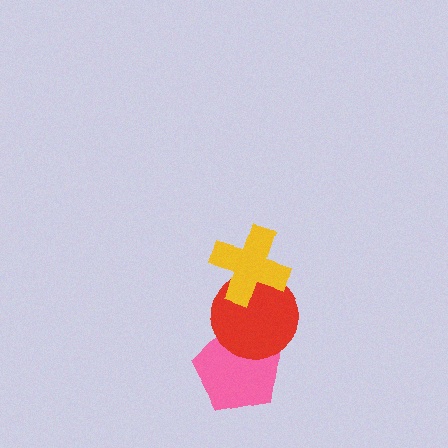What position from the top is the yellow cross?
The yellow cross is 1st from the top.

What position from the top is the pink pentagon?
The pink pentagon is 3rd from the top.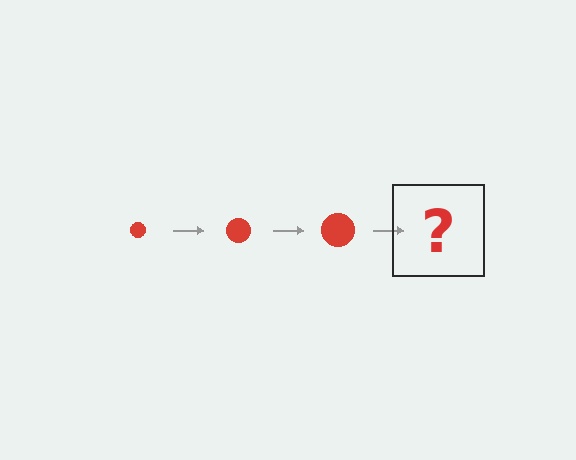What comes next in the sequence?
The next element should be a red circle, larger than the previous one.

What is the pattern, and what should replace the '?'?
The pattern is that the circle gets progressively larger each step. The '?' should be a red circle, larger than the previous one.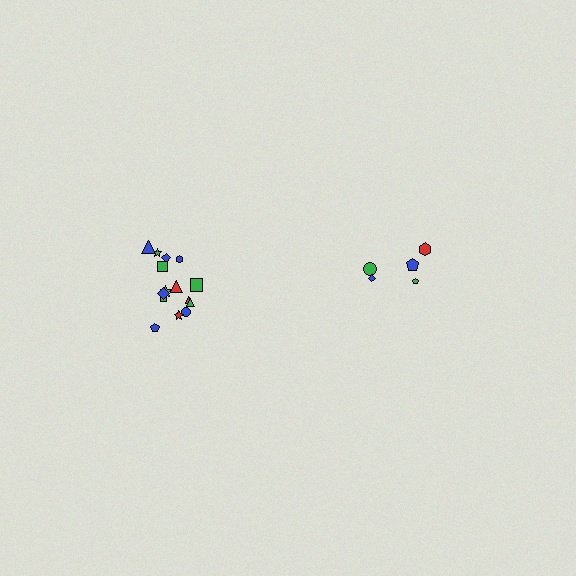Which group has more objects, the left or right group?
The left group.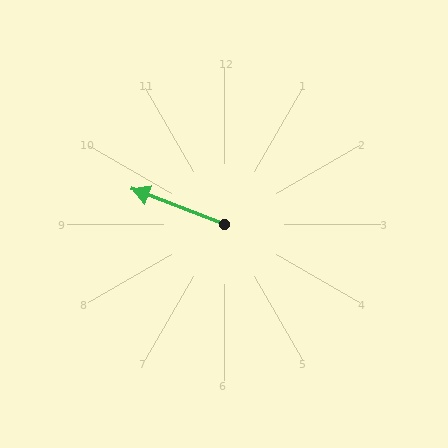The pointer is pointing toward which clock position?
Roughly 10 o'clock.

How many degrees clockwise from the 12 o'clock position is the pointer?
Approximately 291 degrees.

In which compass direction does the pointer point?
West.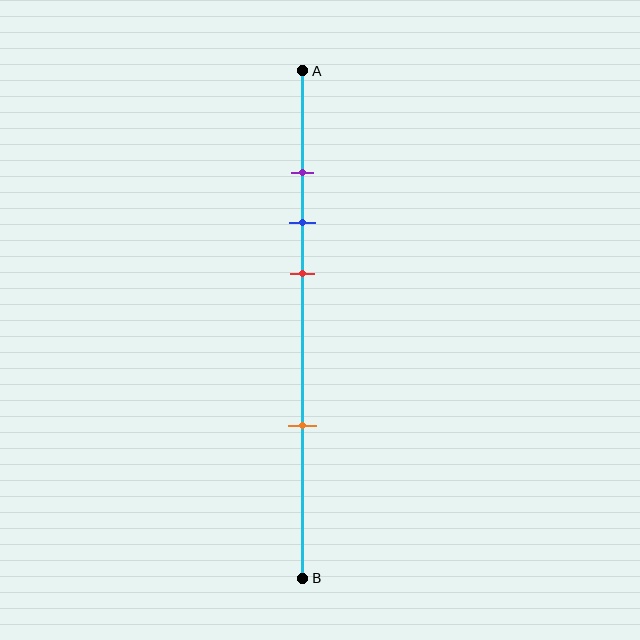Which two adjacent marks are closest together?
The purple and blue marks are the closest adjacent pair.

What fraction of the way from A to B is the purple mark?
The purple mark is approximately 20% (0.2) of the way from A to B.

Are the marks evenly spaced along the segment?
No, the marks are not evenly spaced.